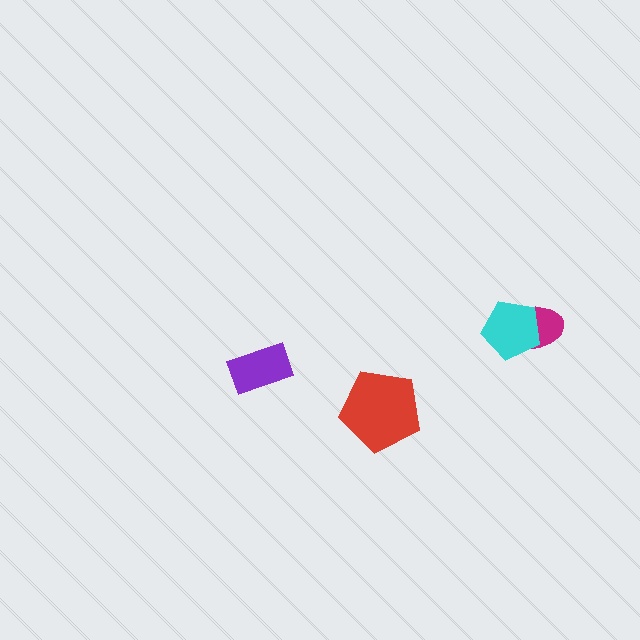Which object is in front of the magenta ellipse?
The cyan pentagon is in front of the magenta ellipse.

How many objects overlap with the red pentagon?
0 objects overlap with the red pentagon.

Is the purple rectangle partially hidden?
No, no other shape covers it.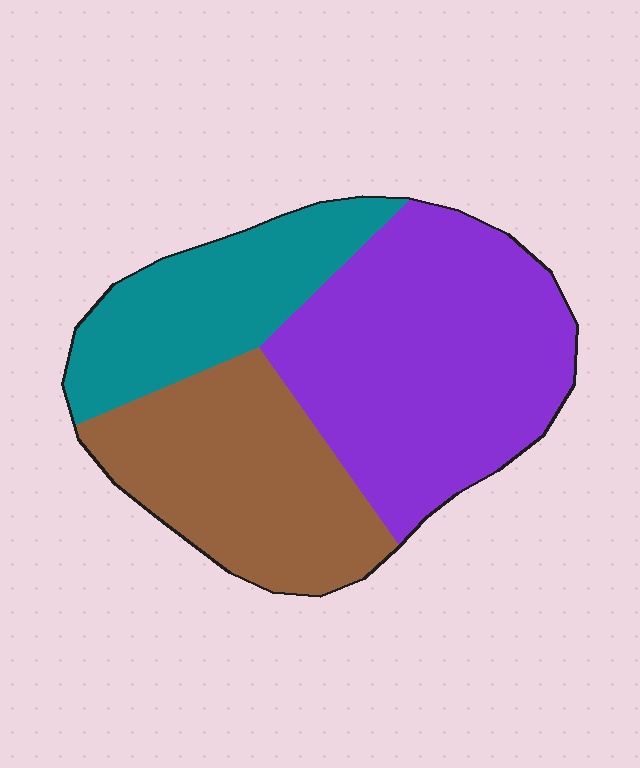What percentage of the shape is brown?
Brown covers around 30% of the shape.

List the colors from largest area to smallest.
From largest to smallest: purple, brown, teal.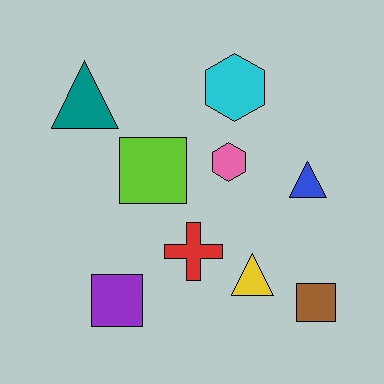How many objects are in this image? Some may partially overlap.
There are 9 objects.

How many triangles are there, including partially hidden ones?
There are 3 triangles.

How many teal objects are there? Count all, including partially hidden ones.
There is 1 teal object.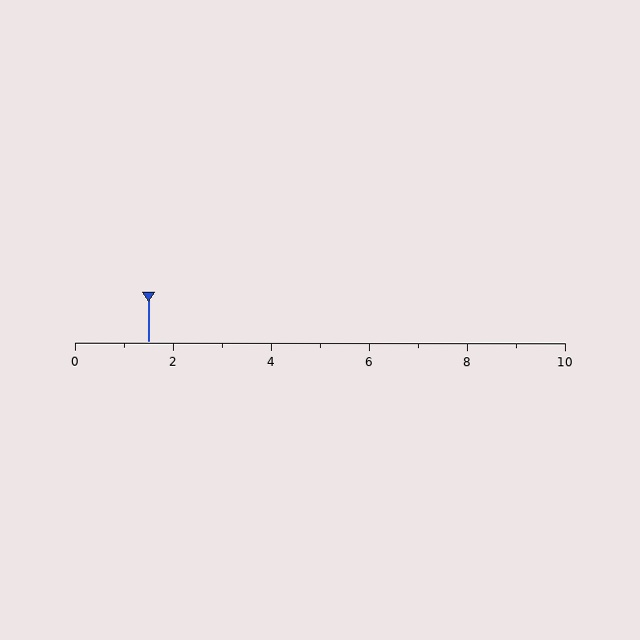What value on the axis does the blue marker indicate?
The marker indicates approximately 1.5.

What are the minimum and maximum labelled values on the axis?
The axis runs from 0 to 10.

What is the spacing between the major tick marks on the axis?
The major ticks are spaced 2 apart.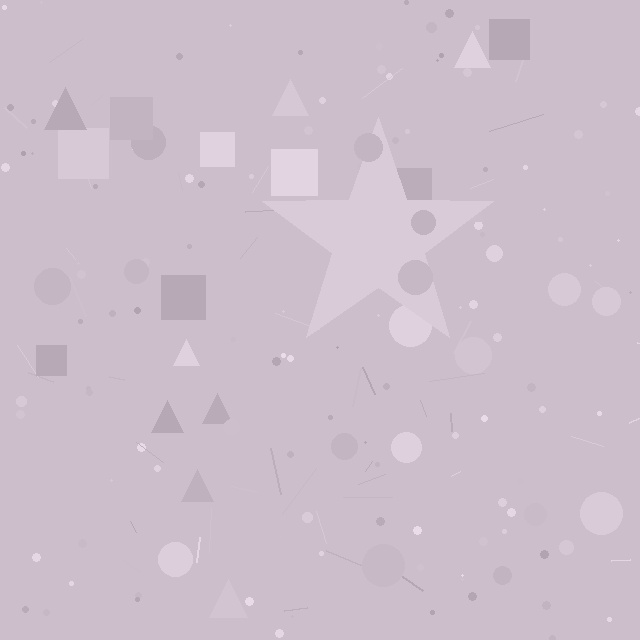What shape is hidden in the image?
A star is hidden in the image.